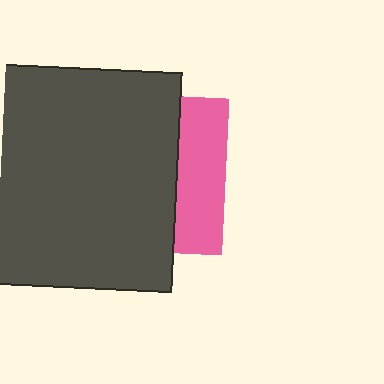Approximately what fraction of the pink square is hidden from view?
Roughly 70% of the pink square is hidden behind the dark gray square.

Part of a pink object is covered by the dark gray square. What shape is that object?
It is a square.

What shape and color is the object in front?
The object in front is a dark gray square.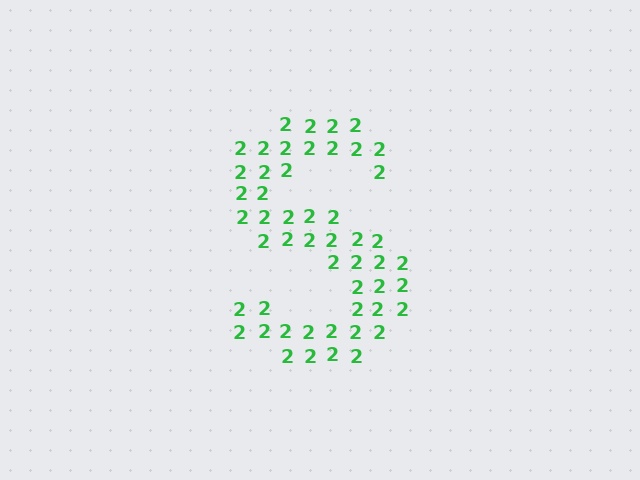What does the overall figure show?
The overall figure shows the letter S.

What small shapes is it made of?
It is made of small digit 2's.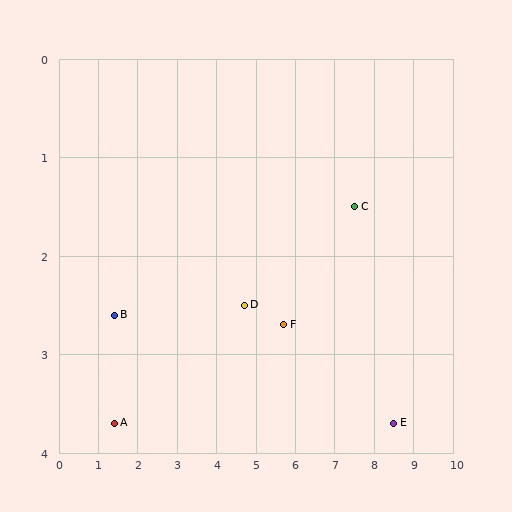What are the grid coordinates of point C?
Point C is at approximately (7.5, 1.5).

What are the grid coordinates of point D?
Point D is at approximately (4.7, 2.5).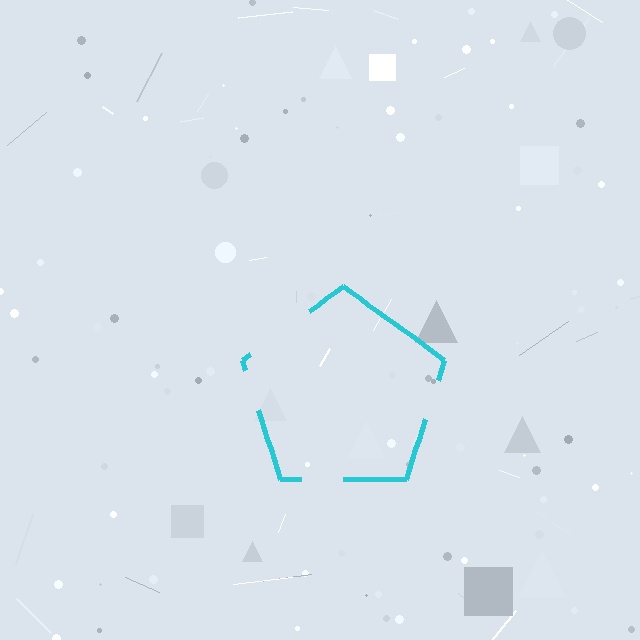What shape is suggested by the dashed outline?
The dashed outline suggests a pentagon.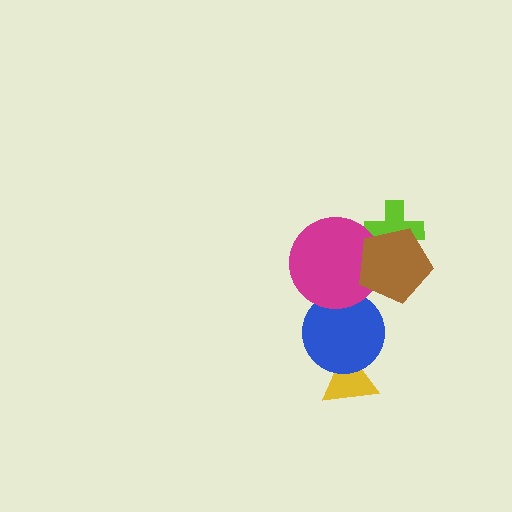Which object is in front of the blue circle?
The magenta circle is in front of the blue circle.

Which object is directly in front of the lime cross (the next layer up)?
The magenta circle is directly in front of the lime cross.